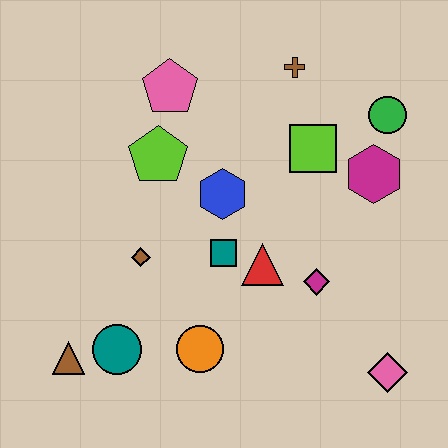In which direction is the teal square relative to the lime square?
The teal square is below the lime square.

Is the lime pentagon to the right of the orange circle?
No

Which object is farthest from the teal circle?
The green circle is farthest from the teal circle.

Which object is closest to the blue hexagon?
The teal square is closest to the blue hexagon.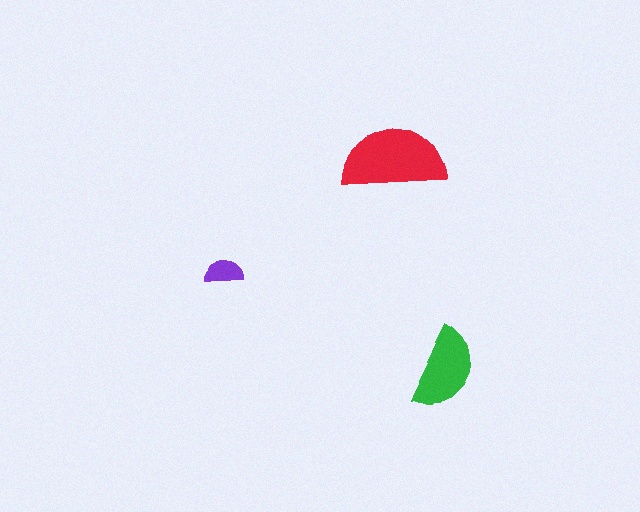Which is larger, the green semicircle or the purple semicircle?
The green one.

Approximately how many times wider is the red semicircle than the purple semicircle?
About 2.5 times wider.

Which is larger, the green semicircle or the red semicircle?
The red one.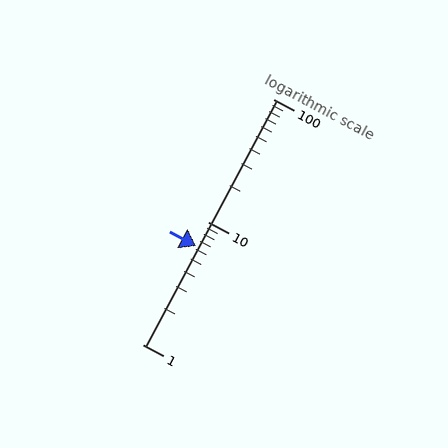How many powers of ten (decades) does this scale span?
The scale spans 2 decades, from 1 to 100.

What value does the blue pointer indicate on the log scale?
The pointer indicates approximately 6.3.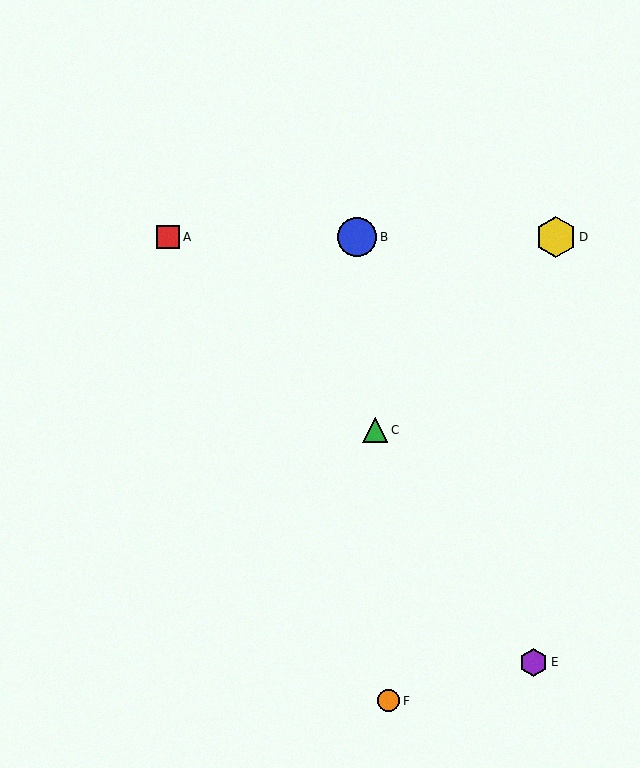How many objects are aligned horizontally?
3 objects (A, B, D) are aligned horizontally.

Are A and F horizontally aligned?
No, A is at y≈237 and F is at y≈701.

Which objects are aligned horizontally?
Objects A, B, D are aligned horizontally.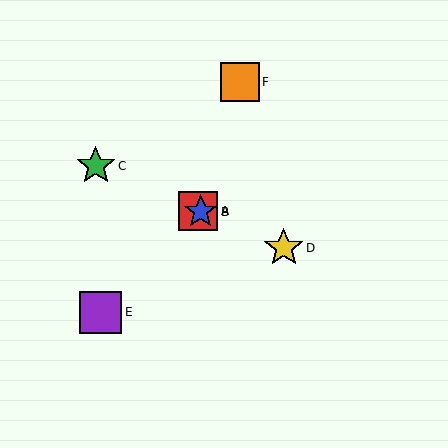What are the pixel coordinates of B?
Object B is at (201, 212).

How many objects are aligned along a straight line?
4 objects (A, B, C, D) are aligned along a straight line.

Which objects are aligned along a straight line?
Objects A, B, C, D are aligned along a straight line.